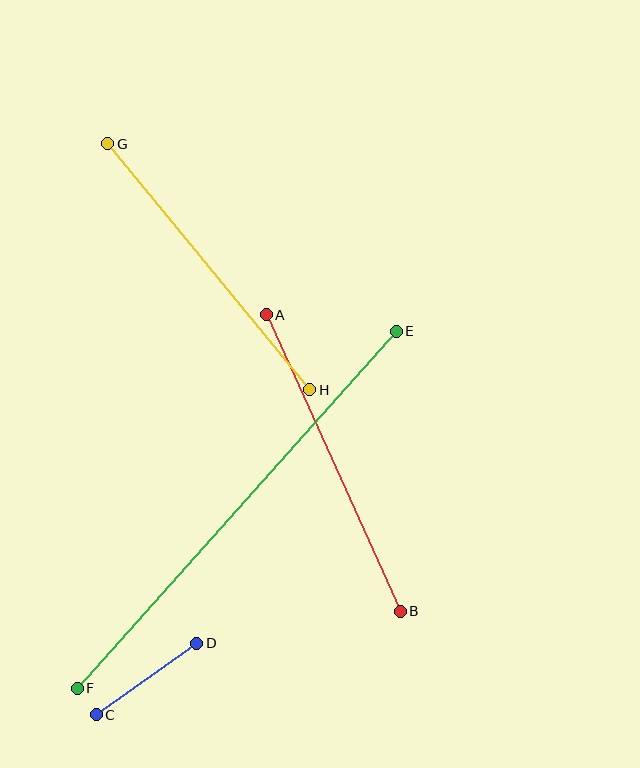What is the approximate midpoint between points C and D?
The midpoint is at approximately (146, 679) pixels.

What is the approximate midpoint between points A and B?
The midpoint is at approximately (333, 463) pixels.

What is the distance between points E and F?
The distance is approximately 479 pixels.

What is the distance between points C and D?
The distance is approximately 123 pixels.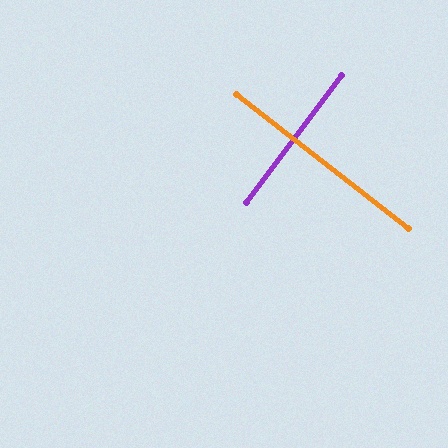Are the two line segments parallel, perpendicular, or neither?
Perpendicular — they meet at approximately 89°.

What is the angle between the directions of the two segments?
Approximately 89 degrees.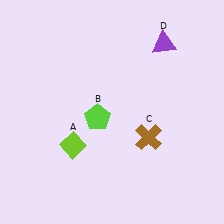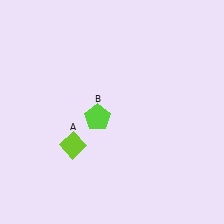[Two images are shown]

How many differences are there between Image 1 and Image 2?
There are 2 differences between the two images.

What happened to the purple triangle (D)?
The purple triangle (D) was removed in Image 2. It was in the top-right area of Image 1.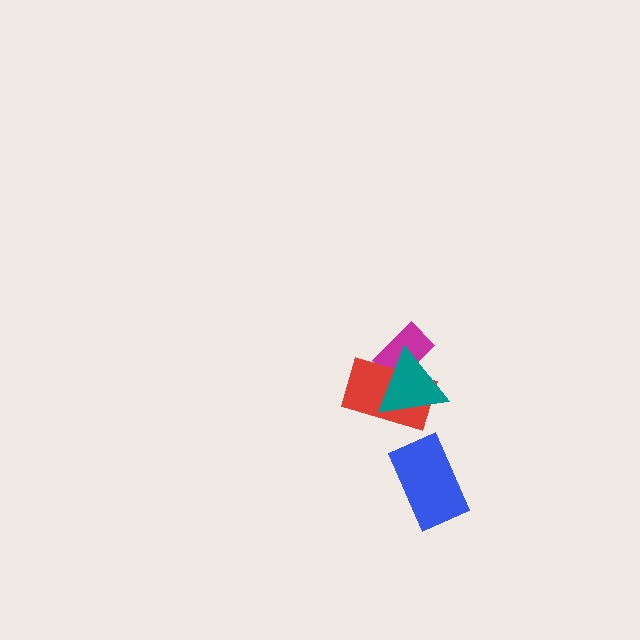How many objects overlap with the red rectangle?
2 objects overlap with the red rectangle.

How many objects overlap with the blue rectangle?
0 objects overlap with the blue rectangle.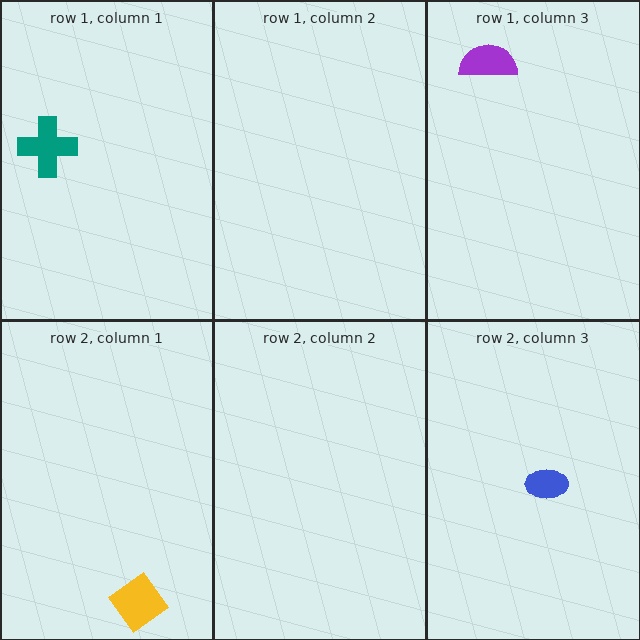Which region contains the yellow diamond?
The row 2, column 1 region.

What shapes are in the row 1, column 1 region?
The teal cross.